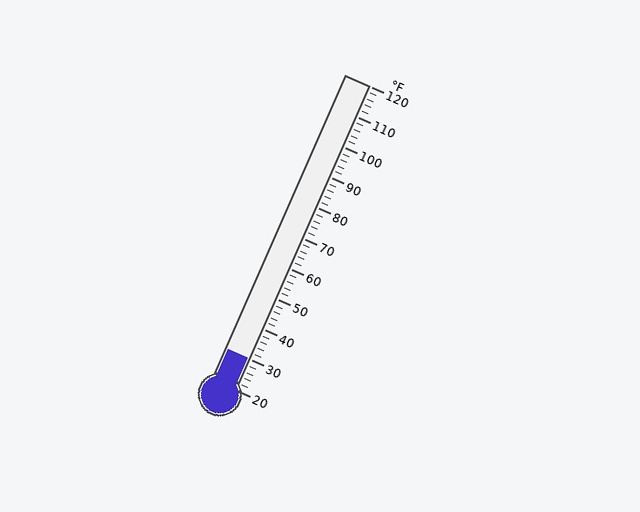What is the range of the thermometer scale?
The thermometer scale ranges from 20°F to 120°F.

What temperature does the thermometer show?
The thermometer shows approximately 30°F.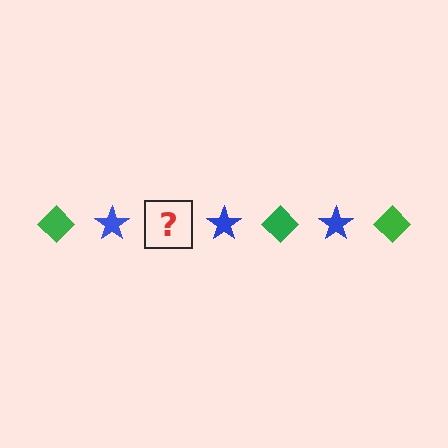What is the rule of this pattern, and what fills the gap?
The rule is that the pattern alternates between green diamond and blue star. The gap should be filled with a green diamond.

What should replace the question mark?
The question mark should be replaced with a green diamond.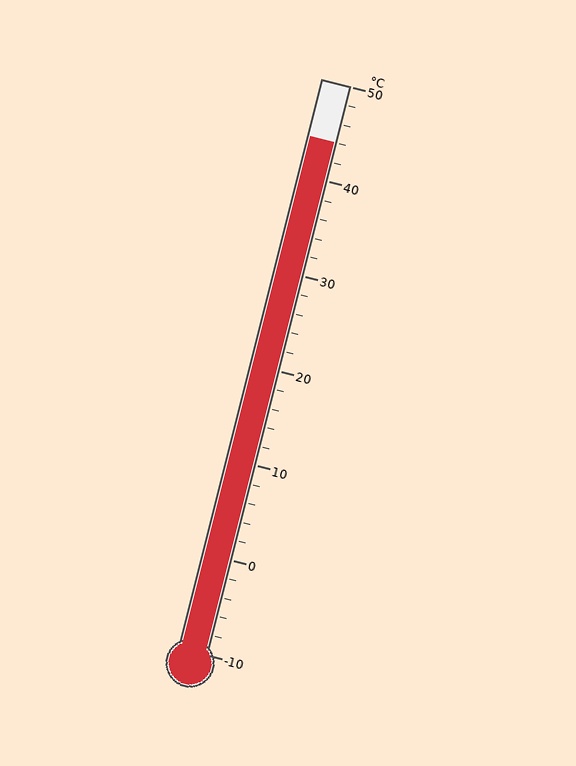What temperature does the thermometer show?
The thermometer shows approximately 44°C.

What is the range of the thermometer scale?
The thermometer scale ranges from -10°C to 50°C.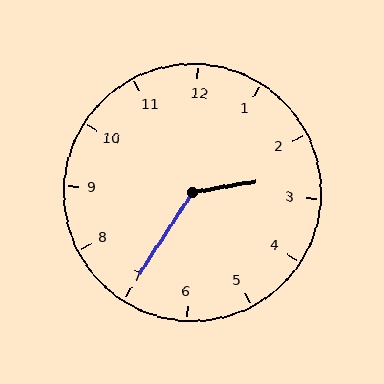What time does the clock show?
2:35.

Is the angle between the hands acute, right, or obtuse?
It is obtuse.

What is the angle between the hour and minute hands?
Approximately 132 degrees.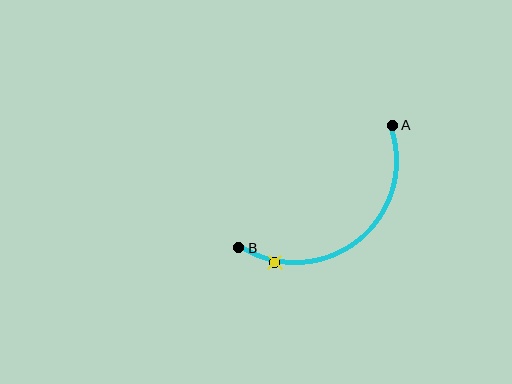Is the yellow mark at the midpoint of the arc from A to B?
No. The yellow mark lies on the arc but is closer to endpoint B. The arc midpoint would be at the point on the curve equidistant along the arc from both A and B.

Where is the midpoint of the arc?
The arc midpoint is the point on the curve farthest from the straight line joining A and B. It sits below and to the right of that line.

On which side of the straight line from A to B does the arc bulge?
The arc bulges below and to the right of the straight line connecting A and B.